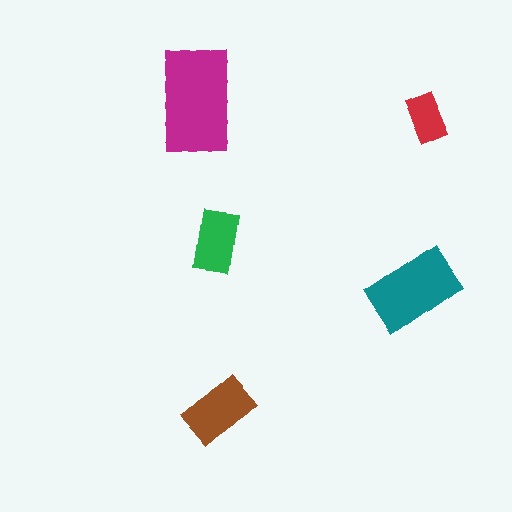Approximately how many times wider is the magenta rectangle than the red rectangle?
About 2 times wider.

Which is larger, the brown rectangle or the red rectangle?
The brown one.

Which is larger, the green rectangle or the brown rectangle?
The brown one.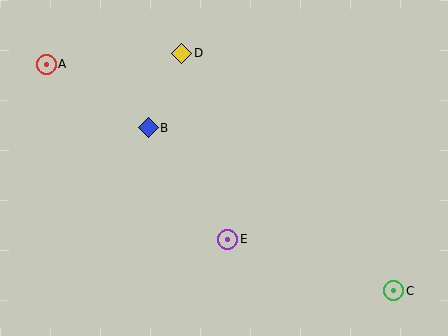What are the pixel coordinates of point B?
Point B is at (148, 128).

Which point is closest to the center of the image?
Point E at (228, 239) is closest to the center.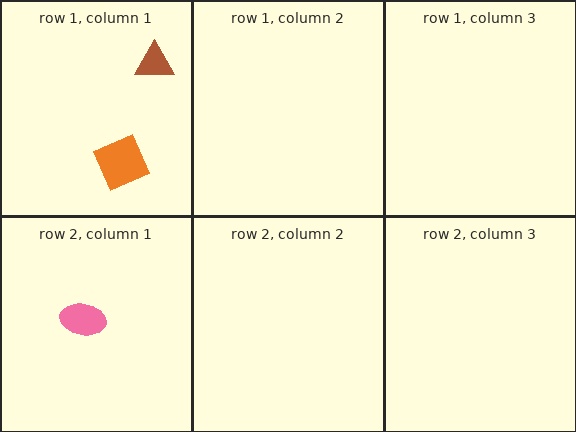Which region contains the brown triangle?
The row 1, column 1 region.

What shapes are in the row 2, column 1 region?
The pink ellipse.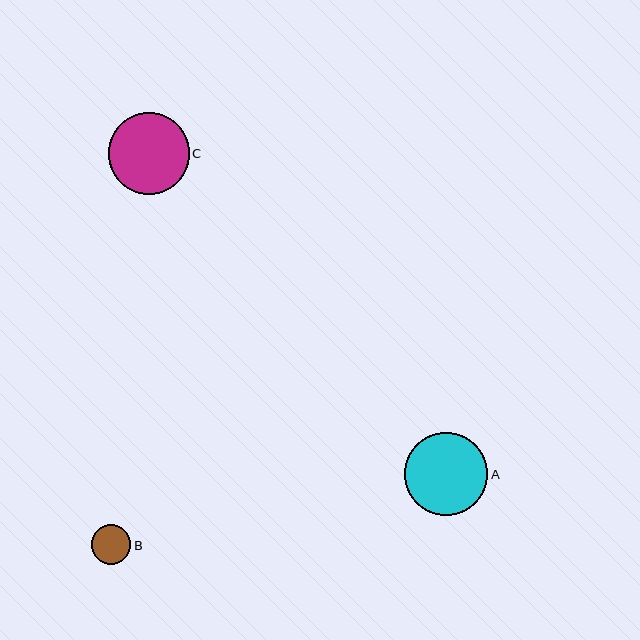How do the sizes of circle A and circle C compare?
Circle A and circle C are approximately the same size.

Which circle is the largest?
Circle A is the largest with a size of approximately 84 pixels.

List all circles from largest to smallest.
From largest to smallest: A, C, B.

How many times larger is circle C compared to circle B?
Circle C is approximately 2.1 times the size of circle B.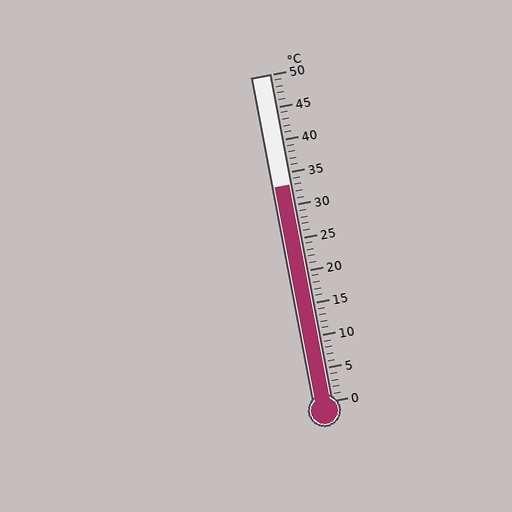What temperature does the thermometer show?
The thermometer shows approximately 33°C.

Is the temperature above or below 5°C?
The temperature is above 5°C.